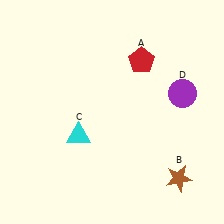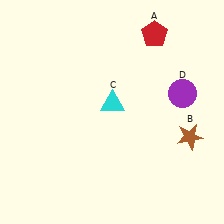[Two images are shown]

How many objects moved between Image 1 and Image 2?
3 objects moved between the two images.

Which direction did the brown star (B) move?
The brown star (B) moved up.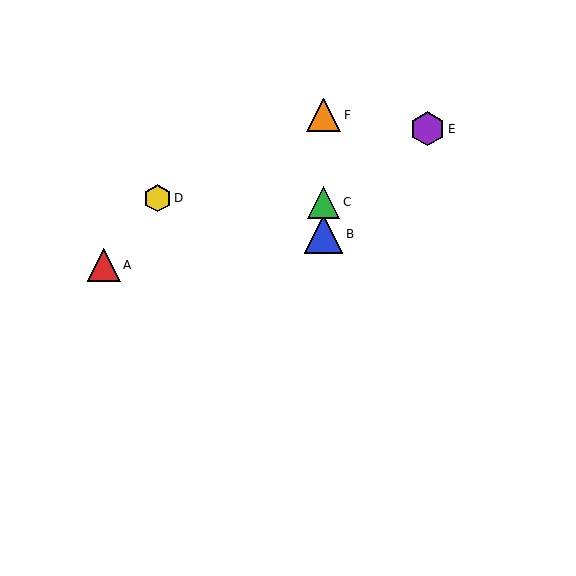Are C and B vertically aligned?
Yes, both are at x≈324.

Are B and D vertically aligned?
No, B is at x≈324 and D is at x≈157.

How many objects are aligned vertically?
3 objects (B, C, F) are aligned vertically.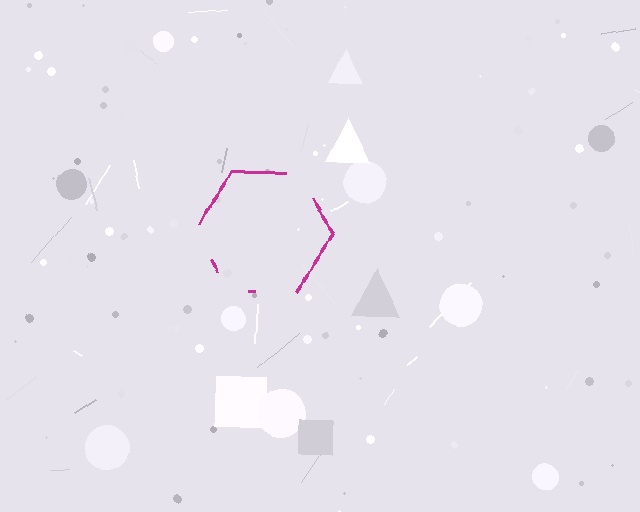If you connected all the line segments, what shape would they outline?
They would outline a hexagon.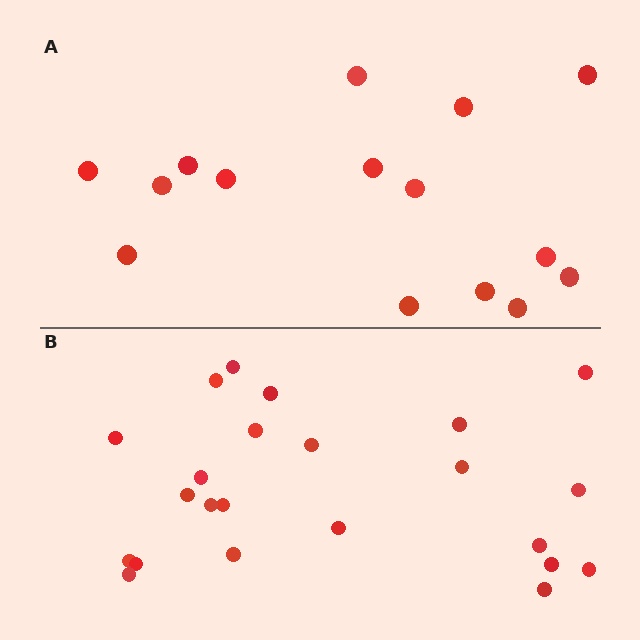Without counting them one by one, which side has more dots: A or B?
Region B (the bottom region) has more dots.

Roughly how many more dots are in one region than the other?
Region B has roughly 8 or so more dots than region A.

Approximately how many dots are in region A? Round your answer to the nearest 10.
About 20 dots. (The exact count is 15, which rounds to 20.)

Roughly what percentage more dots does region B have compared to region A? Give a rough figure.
About 55% more.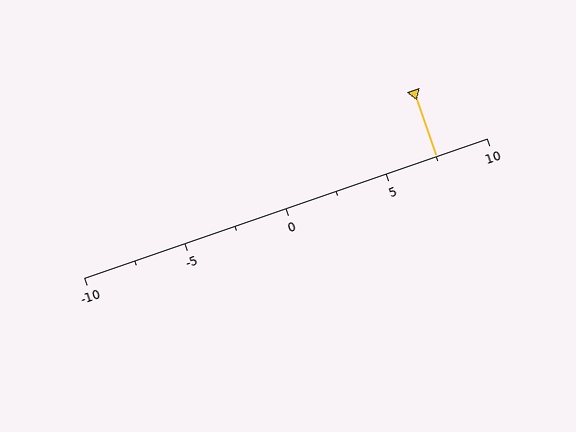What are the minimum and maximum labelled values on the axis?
The axis runs from -10 to 10.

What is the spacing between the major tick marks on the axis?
The major ticks are spaced 5 apart.